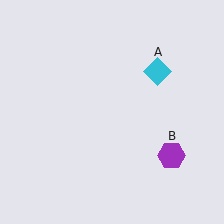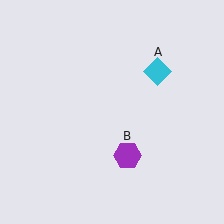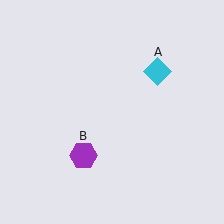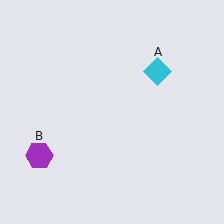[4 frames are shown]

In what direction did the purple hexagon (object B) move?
The purple hexagon (object B) moved left.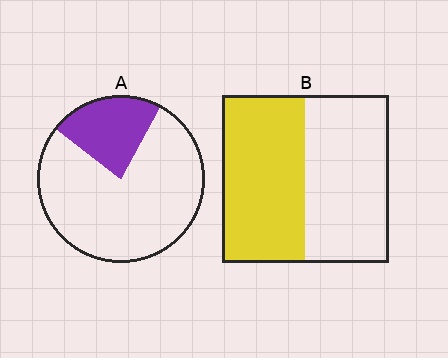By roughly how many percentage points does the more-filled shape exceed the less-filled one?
By roughly 25 percentage points (B over A).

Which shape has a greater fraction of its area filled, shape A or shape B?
Shape B.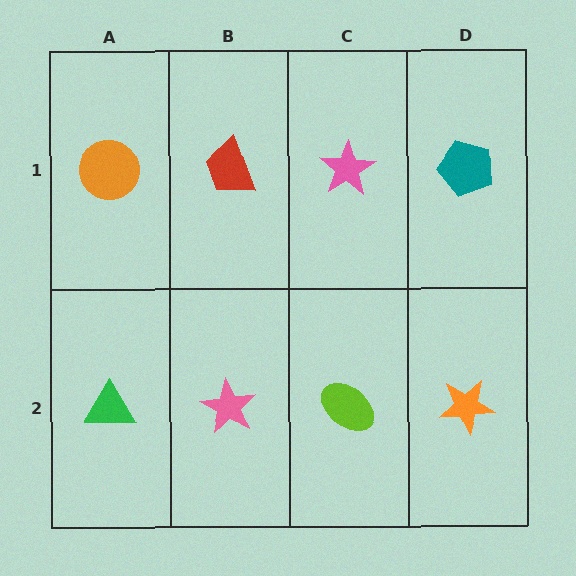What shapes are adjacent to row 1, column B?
A pink star (row 2, column B), an orange circle (row 1, column A), a pink star (row 1, column C).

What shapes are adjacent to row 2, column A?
An orange circle (row 1, column A), a pink star (row 2, column B).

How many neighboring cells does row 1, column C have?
3.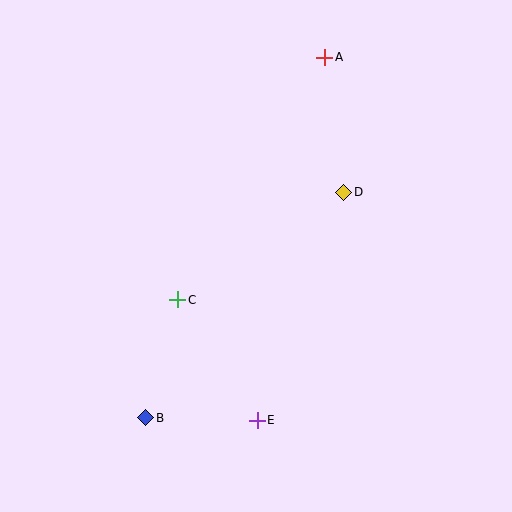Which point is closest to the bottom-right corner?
Point E is closest to the bottom-right corner.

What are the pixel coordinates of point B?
Point B is at (146, 418).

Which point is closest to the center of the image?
Point C at (178, 300) is closest to the center.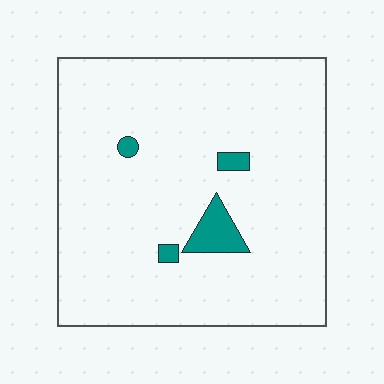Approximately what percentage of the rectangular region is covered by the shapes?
Approximately 5%.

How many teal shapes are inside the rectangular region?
4.